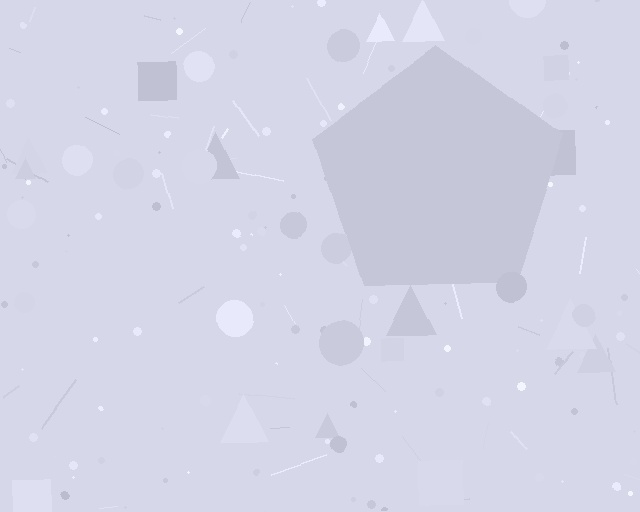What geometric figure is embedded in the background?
A pentagon is embedded in the background.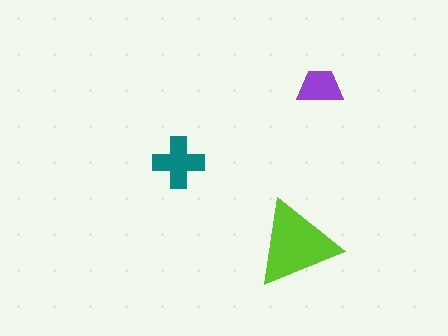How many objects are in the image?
There are 3 objects in the image.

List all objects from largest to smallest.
The lime triangle, the teal cross, the purple trapezoid.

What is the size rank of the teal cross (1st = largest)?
2nd.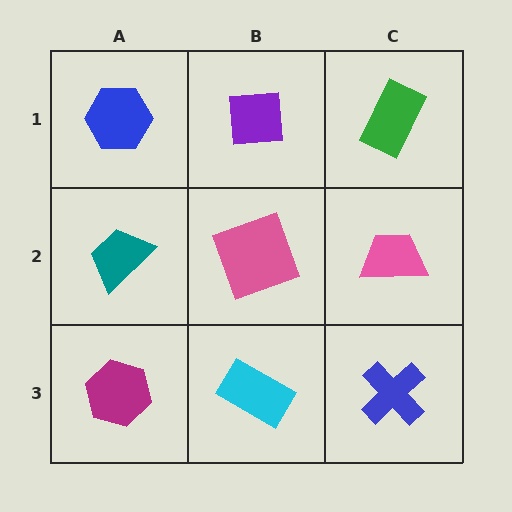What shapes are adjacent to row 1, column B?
A pink square (row 2, column B), a blue hexagon (row 1, column A), a green rectangle (row 1, column C).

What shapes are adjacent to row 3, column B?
A pink square (row 2, column B), a magenta hexagon (row 3, column A), a blue cross (row 3, column C).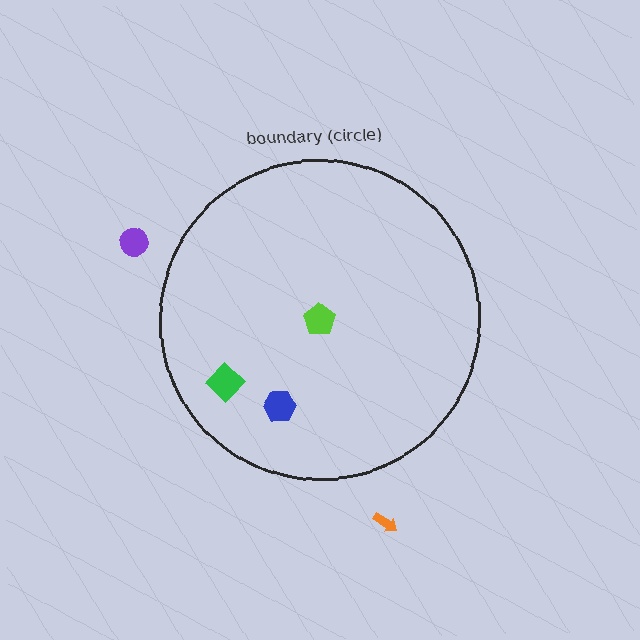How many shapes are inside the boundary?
3 inside, 2 outside.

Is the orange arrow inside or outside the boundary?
Outside.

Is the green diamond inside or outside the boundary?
Inside.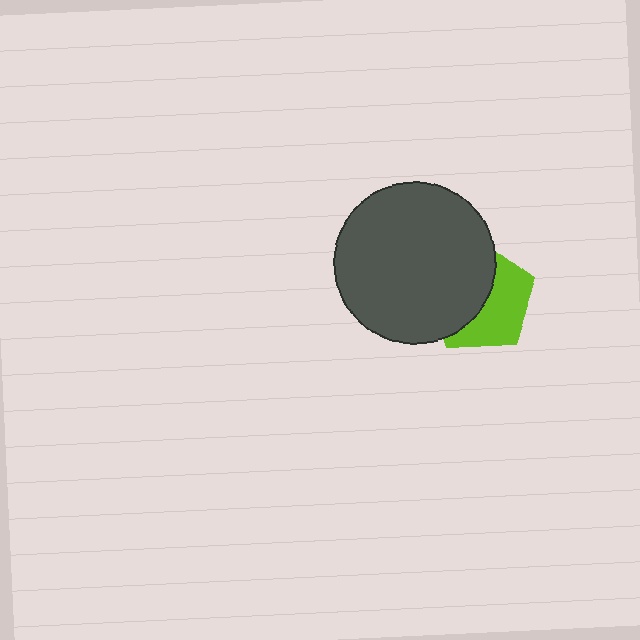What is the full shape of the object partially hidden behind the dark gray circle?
The partially hidden object is a lime pentagon.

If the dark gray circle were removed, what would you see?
You would see the complete lime pentagon.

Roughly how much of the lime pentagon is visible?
About half of it is visible (roughly 47%).